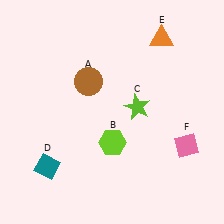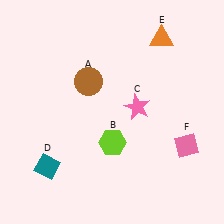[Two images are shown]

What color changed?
The star (C) changed from lime in Image 1 to pink in Image 2.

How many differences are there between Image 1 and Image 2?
There is 1 difference between the two images.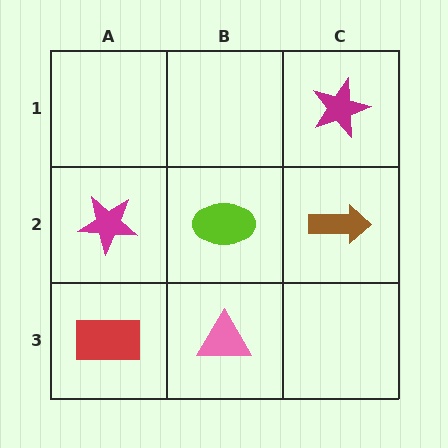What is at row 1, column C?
A magenta star.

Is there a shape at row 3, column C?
No, that cell is empty.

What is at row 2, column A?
A magenta star.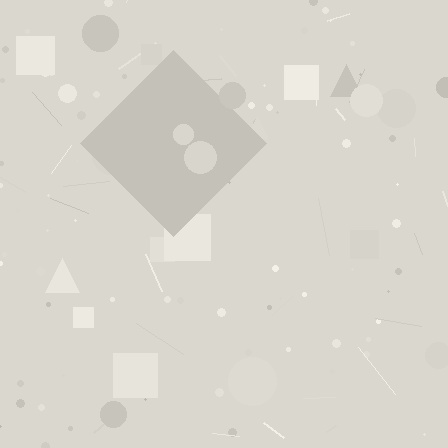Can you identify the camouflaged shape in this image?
The camouflaged shape is a diamond.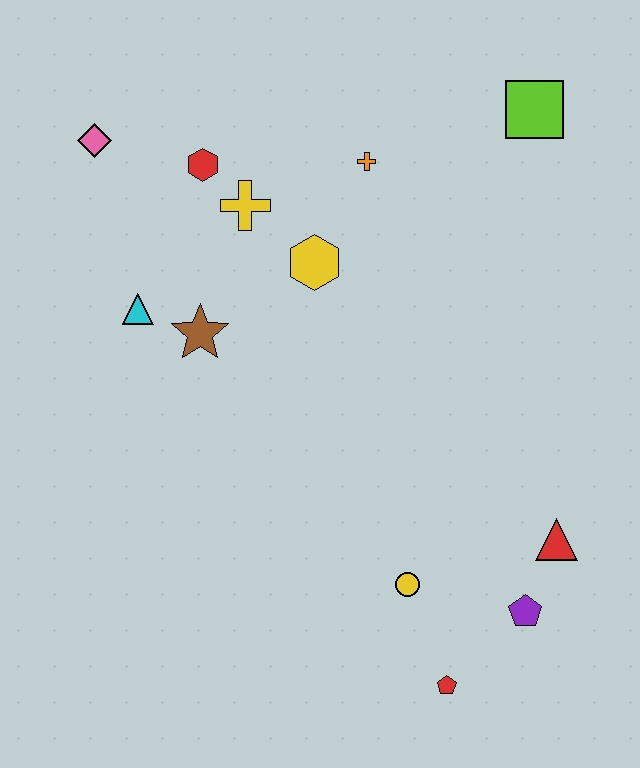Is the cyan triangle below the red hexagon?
Yes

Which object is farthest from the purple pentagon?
The pink diamond is farthest from the purple pentagon.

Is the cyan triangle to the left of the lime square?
Yes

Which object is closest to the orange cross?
The yellow hexagon is closest to the orange cross.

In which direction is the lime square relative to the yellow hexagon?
The lime square is to the right of the yellow hexagon.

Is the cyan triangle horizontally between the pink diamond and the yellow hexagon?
Yes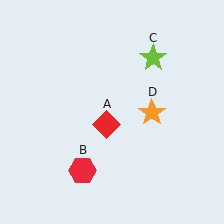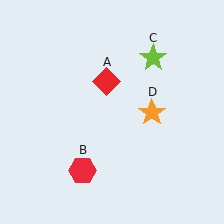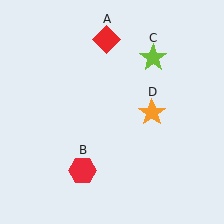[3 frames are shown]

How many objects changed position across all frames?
1 object changed position: red diamond (object A).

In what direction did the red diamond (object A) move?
The red diamond (object A) moved up.